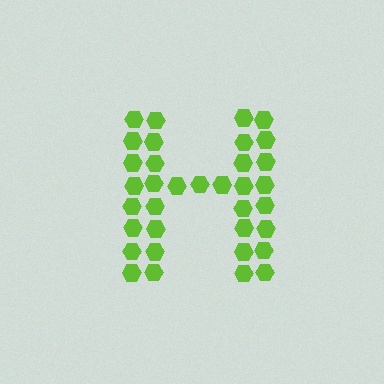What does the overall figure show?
The overall figure shows the letter H.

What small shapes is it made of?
It is made of small hexagons.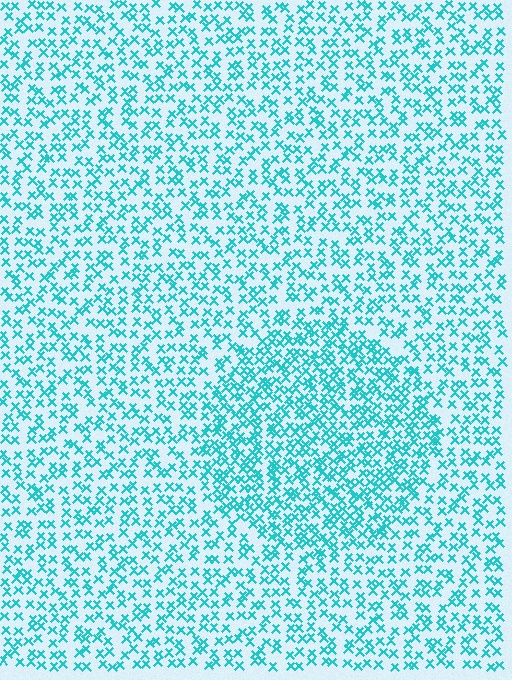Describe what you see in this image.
The image contains small cyan elements arranged at two different densities. A circle-shaped region is visible where the elements are more densely packed than the surrounding area.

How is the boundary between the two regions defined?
The boundary is defined by a change in element density (approximately 1.7x ratio). All elements are the same color, size, and shape.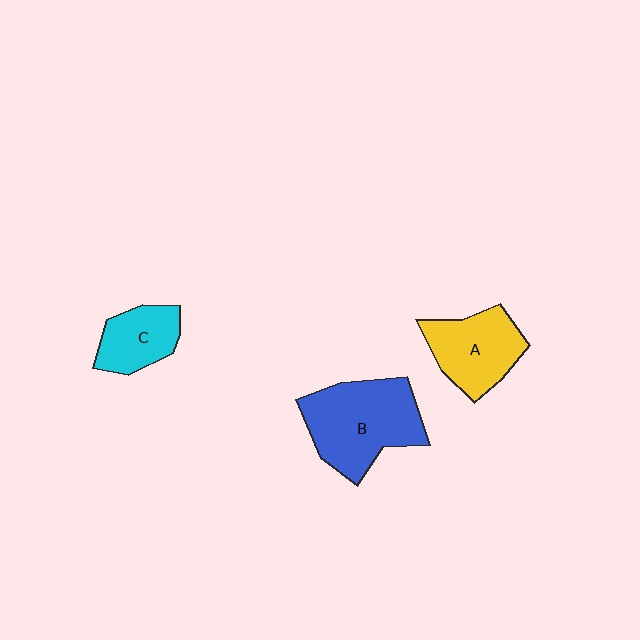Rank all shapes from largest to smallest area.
From largest to smallest: B (blue), A (yellow), C (cyan).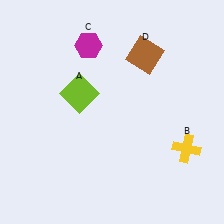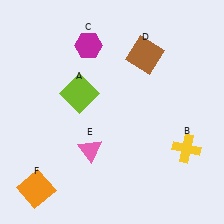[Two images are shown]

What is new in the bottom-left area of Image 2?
A pink triangle (E) was added in the bottom-left area of Image 2.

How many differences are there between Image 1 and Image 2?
There are 2 differences between the two images.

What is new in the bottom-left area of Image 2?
An orange square (F) was added in the bottom-left area of Image 2.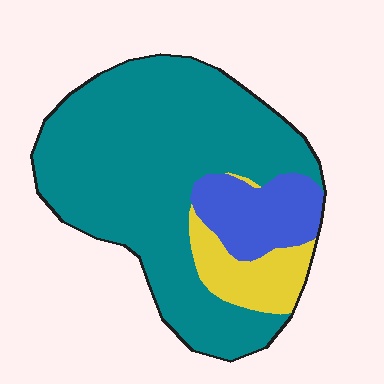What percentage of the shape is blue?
Blue covers about 15% of the shape.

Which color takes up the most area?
Teal, at roughly 75%.